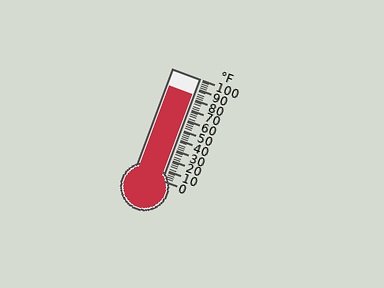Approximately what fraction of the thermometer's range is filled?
The thermometer is filled to approximately 85% of its range.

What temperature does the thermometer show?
The thermometer shows approximately 84°F.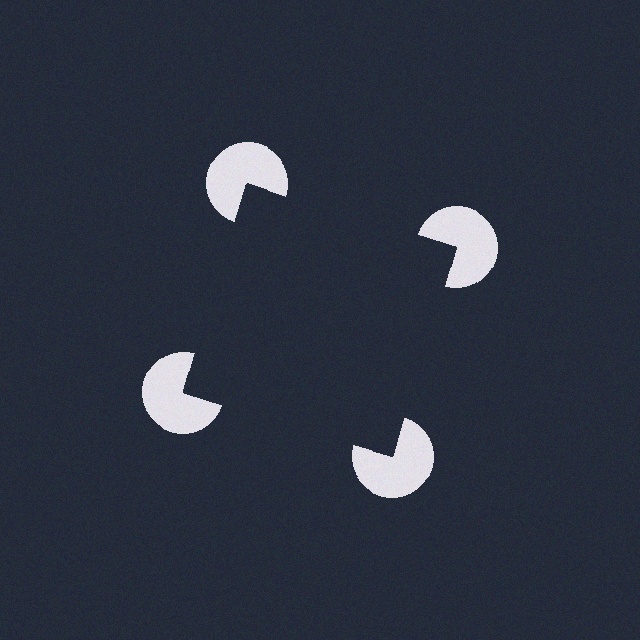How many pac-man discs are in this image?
There are 4 — one at each vertex of the illusory square.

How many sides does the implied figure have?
4 sides.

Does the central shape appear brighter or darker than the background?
It typically appears slightly darker than the background, even though no actual brightness change is drawn.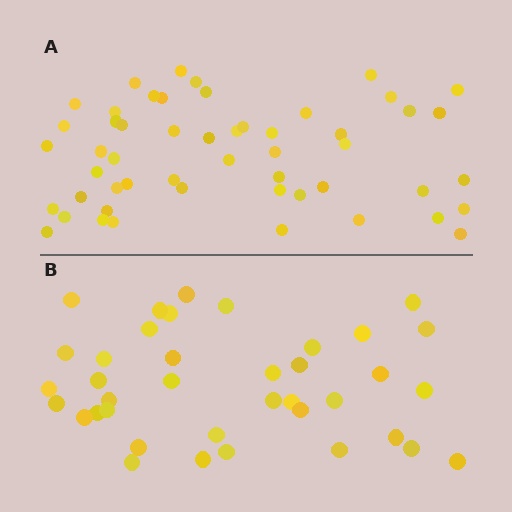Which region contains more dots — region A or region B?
Region A (the top region) has more dots.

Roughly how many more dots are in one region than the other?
Region A has approximately 15 more dots than region B.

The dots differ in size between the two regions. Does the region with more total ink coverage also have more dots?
No. Region B has more total ink coverage because its dots are larger, but region A actually contains more individual dots. Total area can be misleading — the number of items is what matters here.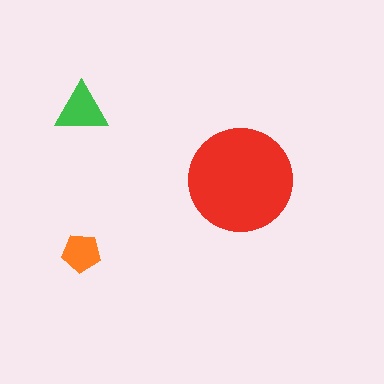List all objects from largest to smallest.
The red circle, the green triangle, the orange pentagon.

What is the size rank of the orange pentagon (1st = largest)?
3rd.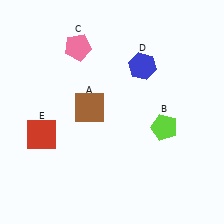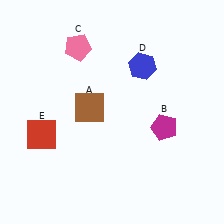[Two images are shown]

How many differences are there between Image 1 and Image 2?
There is 1 difference between the two images.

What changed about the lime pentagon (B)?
In Image 1, B is lime. In Image 2, it changed to magenta.